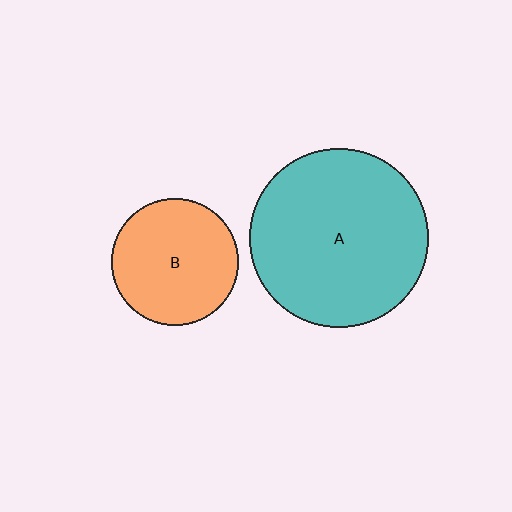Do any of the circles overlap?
No, none of the circles overlap.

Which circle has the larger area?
Circle A (teal).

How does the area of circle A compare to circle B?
Approximately 2.0 times.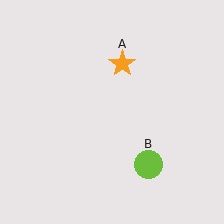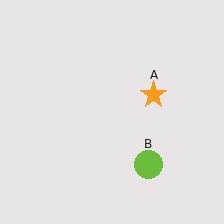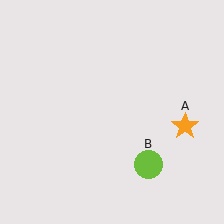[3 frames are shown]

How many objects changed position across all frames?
1 object changed position: orange star (object A).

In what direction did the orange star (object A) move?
The orange star (object A) moved down and to the right.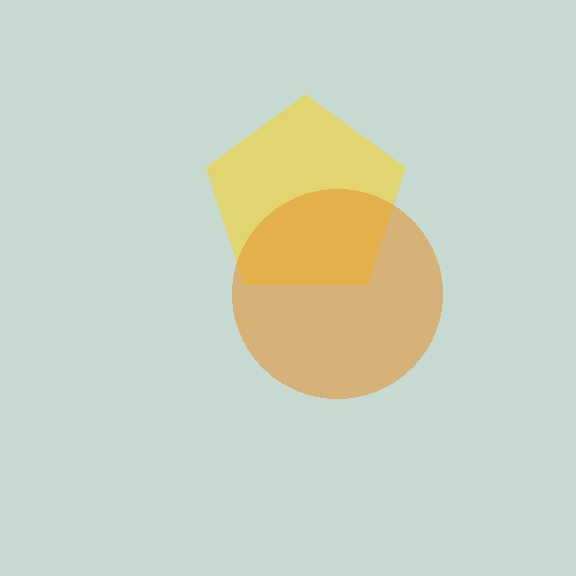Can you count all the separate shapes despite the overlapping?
Yes, there are 2 separate shapes.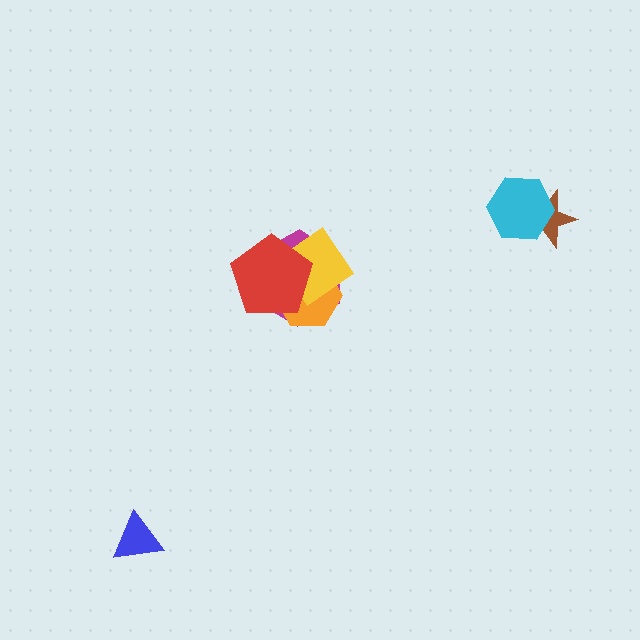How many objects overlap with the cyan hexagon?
1 object overlaps with the cyan hexagon.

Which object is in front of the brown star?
The cyan hexagon is in front of the brown star.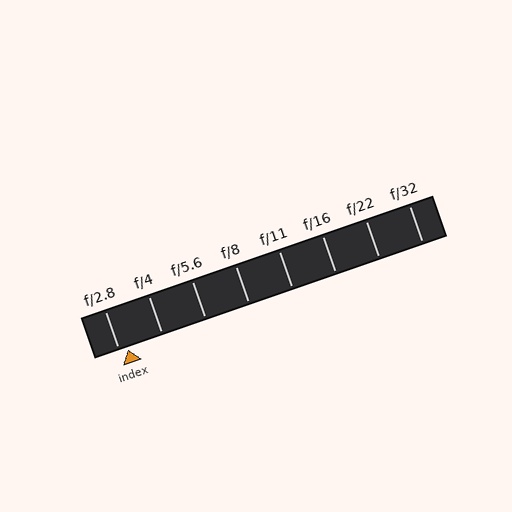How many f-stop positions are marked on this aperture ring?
There are 8 f-stop positions marked.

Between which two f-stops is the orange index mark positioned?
The index mark is between f/2.8 and f/4.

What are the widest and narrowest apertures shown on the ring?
The widest aperture shown is f/2.8 and the narrowest is f/32.